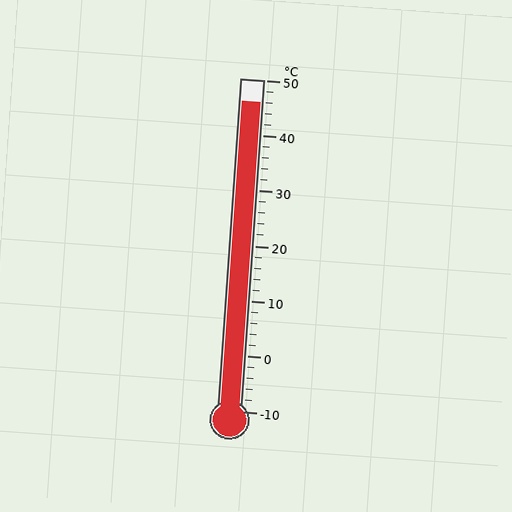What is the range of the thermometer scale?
The thermometer scale ranges from -10°C to 50°C.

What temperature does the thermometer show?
The thermometer shows approximately 46°C.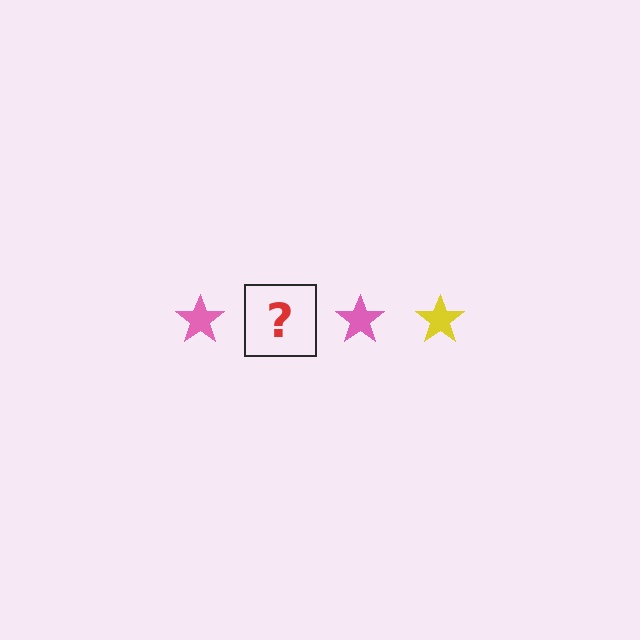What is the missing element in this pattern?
The missing element is a yellow star.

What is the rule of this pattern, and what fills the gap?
The rule is that the pattern cycles through pink, yellow stars. The gap should be filled with a yellow star.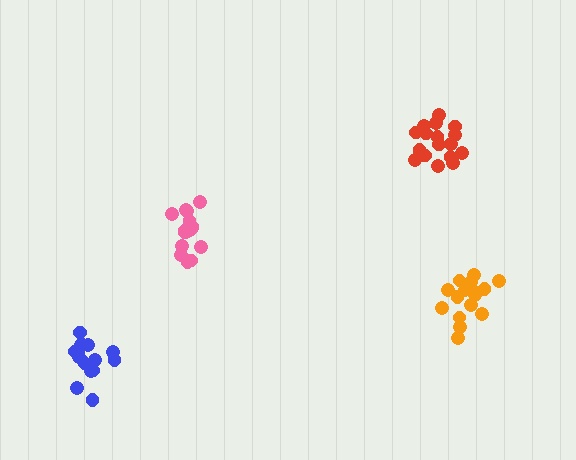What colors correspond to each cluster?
The clusters are colored: pink, red, orange, blue.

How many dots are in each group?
Group 1: 15 dots, Group 2: 17 dots, Group 3: 17 dots, Group 4: 15 dots (64 total).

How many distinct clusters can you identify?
There are 4 distinct clusters.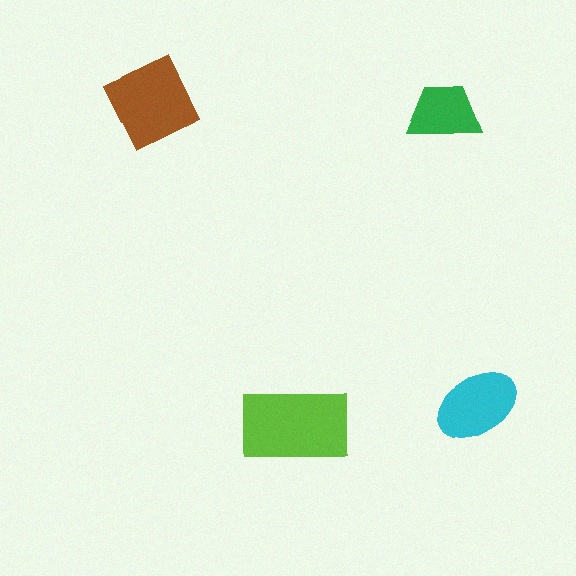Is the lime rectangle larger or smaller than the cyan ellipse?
Larger.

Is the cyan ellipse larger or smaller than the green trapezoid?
Larger.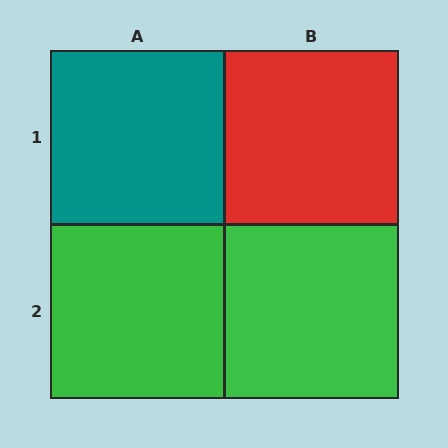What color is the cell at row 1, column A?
Teal.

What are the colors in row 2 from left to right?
Green, green.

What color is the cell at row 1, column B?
Red.